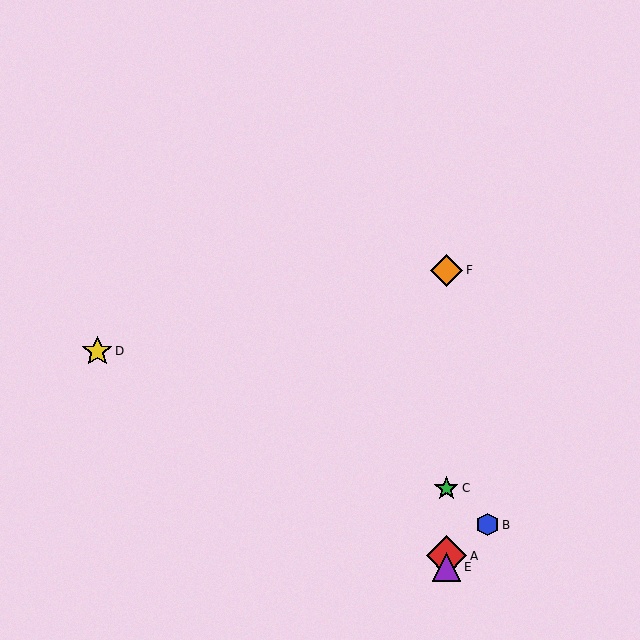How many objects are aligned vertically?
4 objects (A, C, E, F) are aligned vertically.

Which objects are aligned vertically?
Objects A, C, E, F are aligned vertically.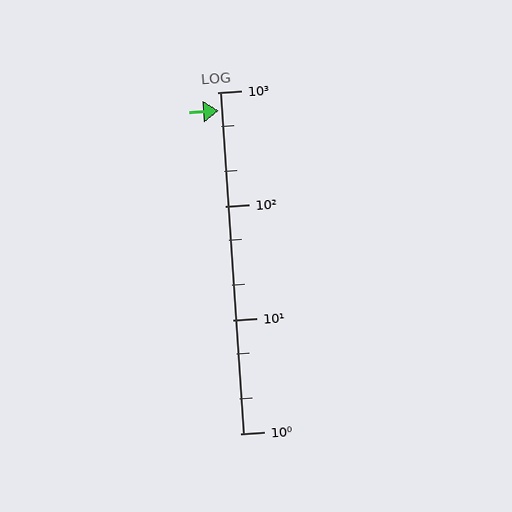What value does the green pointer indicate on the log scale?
The pointer indicates approximately 690.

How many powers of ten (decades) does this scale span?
The scale spans 3 decades, from 1 to 1000.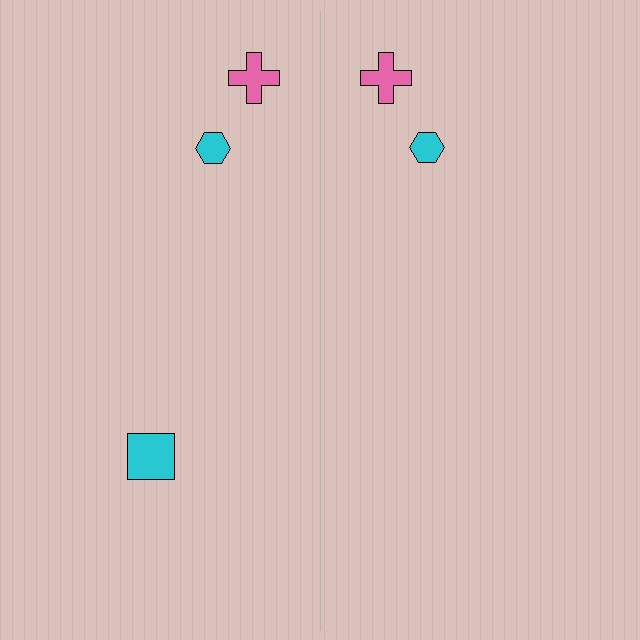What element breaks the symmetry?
A cyan square is missing from the right side.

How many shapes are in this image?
There are 5 shapes in this image.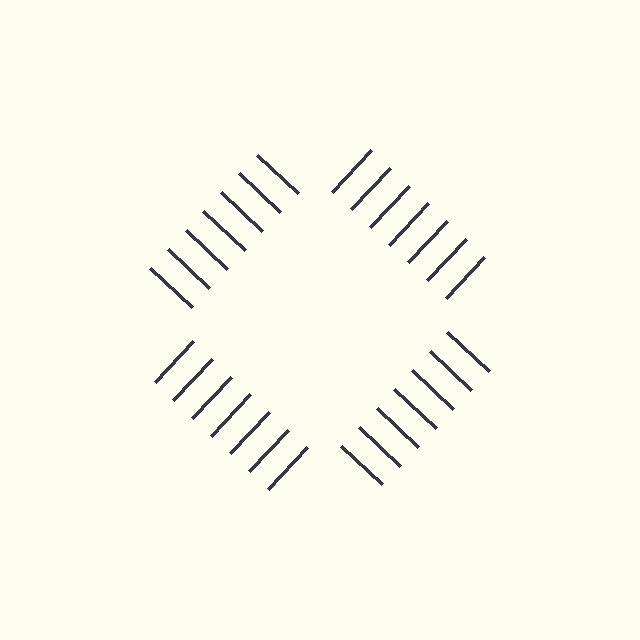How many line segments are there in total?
28 — 7 along each of the 4 edges.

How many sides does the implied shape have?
4 sides — the line-ends trace a square.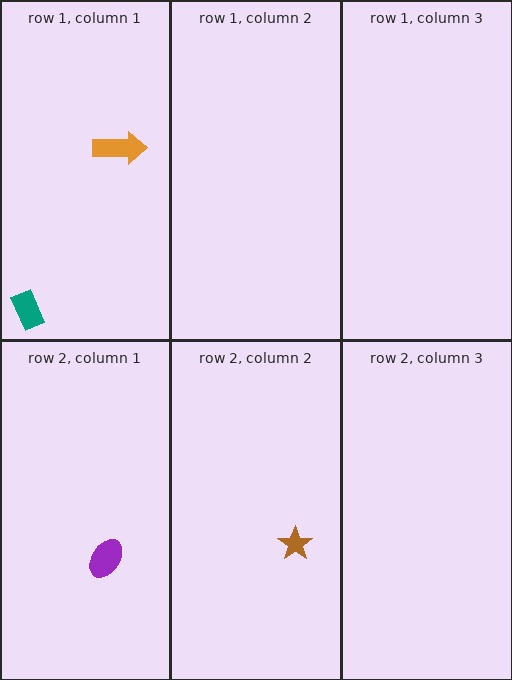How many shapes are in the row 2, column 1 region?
1.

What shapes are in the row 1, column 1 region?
The orange arrow, the teal rectangle.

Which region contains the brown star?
The row 2, column 2 region.